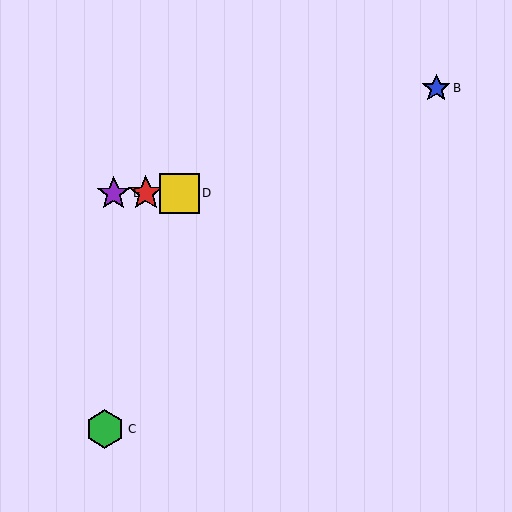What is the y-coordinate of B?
Object B is at y≈88.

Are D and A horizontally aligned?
Yes, both are at y≈193.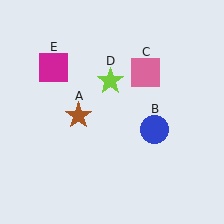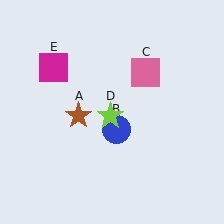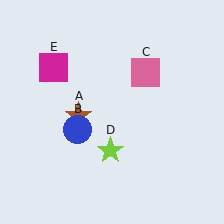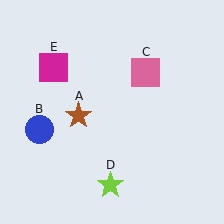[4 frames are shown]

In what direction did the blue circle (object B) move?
The blue circle (object B) moved left.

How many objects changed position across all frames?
2 objects changed position: blue circle (object B), lime star (object D).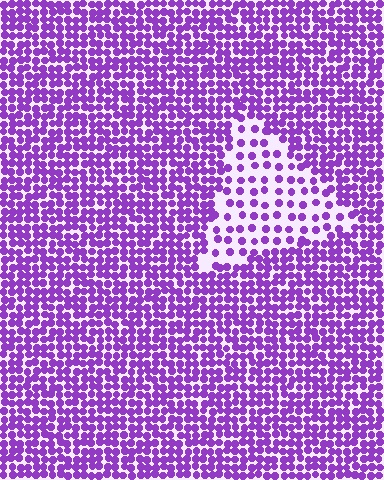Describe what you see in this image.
The image contains small purple elements arranged at two different densities. A triangle-shaped region is visible where the elements are less densely packed than the surrounding area.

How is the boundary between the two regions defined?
The boundary is defined by a change in element density (approximately 2.4x ratio). All elements are the same color, size, and shape.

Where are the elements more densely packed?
The elements are more densely packed outside the triangle boundary.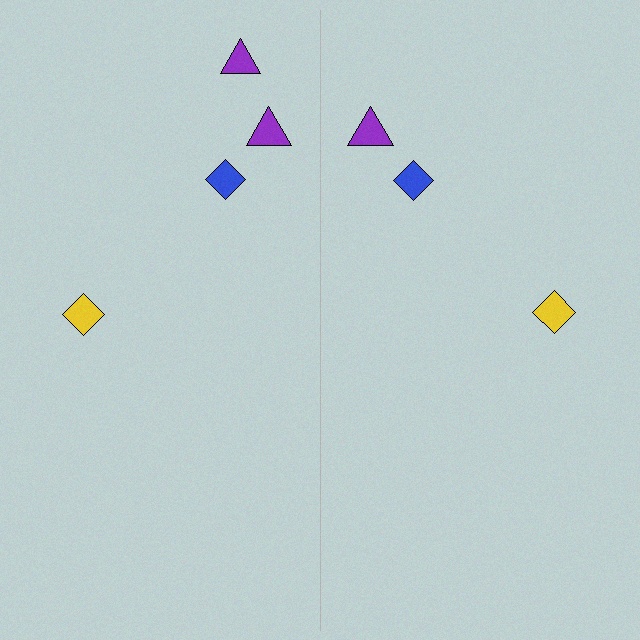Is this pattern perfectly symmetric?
No, the pattern is not perfectly symmetric. A purple triangle is missing from the right side.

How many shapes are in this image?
There are 7 shapes in this image.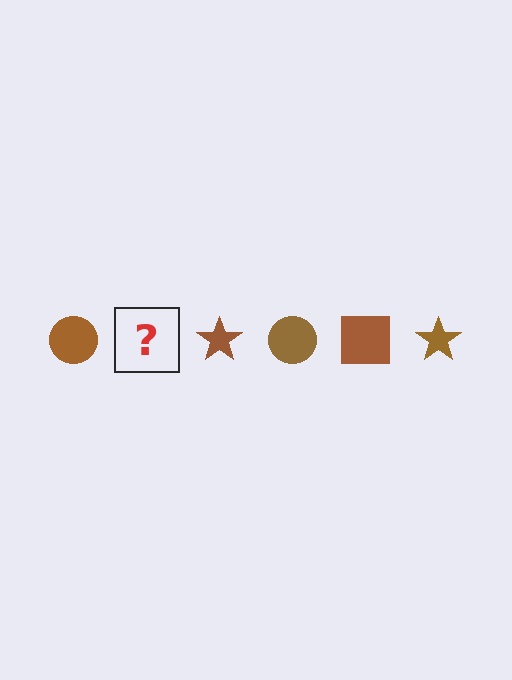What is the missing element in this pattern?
The missing element is a brown square.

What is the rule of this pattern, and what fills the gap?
The rule is that the pattern cycles through circle, square, star shapes in brown. The gap should be filled with a brown square.